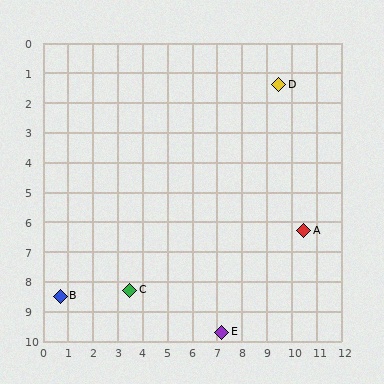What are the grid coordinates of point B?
Point B is at approximately (0.7, 8.5).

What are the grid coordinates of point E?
Point E is at approximately (7.2, 9.7).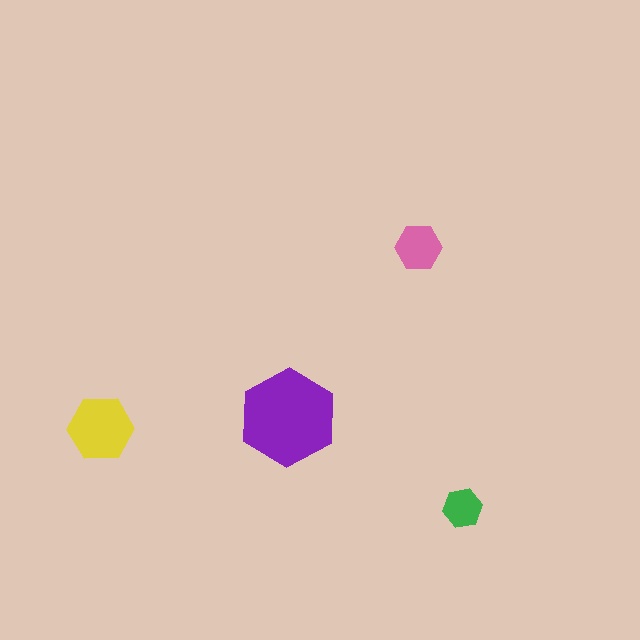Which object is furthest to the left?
The yellow hexagon is leftmost.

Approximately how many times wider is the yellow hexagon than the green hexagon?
About 1.5 times wider.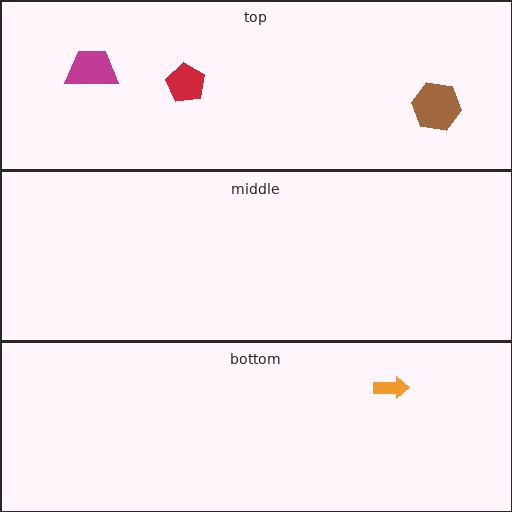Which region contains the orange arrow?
The bottom region.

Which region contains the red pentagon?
The top region.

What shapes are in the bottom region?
The orange arrow.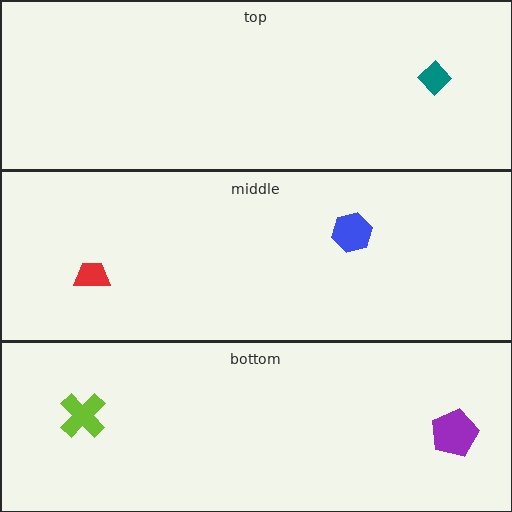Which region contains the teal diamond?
The top region.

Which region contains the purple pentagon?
The bottom region.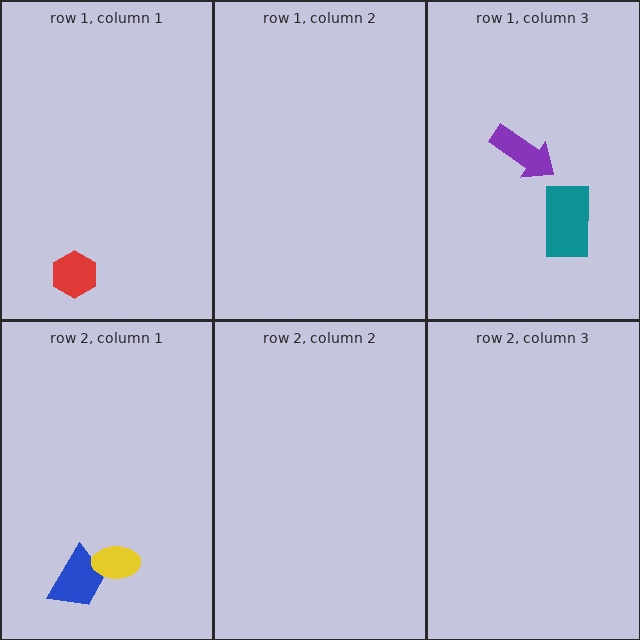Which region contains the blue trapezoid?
The row 2, column 1 region.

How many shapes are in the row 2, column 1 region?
2.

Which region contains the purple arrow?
The row 1, column 3 region.